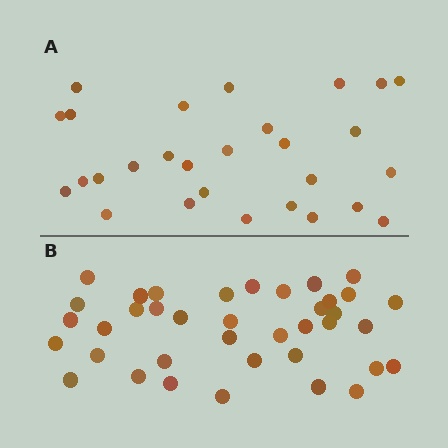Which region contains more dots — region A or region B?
Region B (the bottom region) has more dots.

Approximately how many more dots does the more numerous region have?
Region B has roughly 10 or so more dots than region A.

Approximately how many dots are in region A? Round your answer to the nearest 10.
About 30 dots. (The exact count is 28, which rounds to 30.)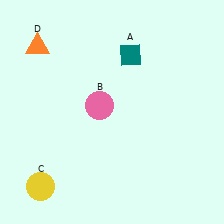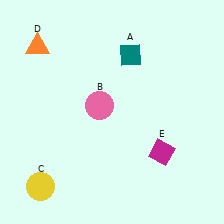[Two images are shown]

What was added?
A magenta diamond (E) was added in Image 2.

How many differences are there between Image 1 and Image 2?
There is 1 difference between the two images.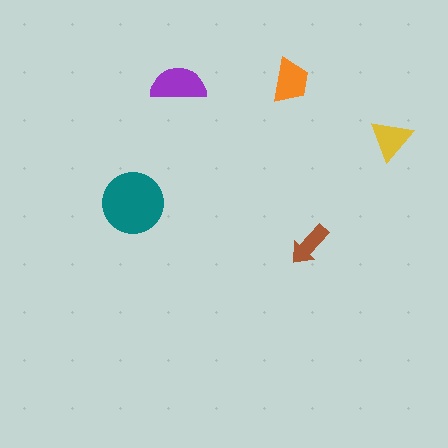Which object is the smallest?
The brown arrow.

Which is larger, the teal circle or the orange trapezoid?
The teal circle.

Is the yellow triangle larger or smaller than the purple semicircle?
Smaller.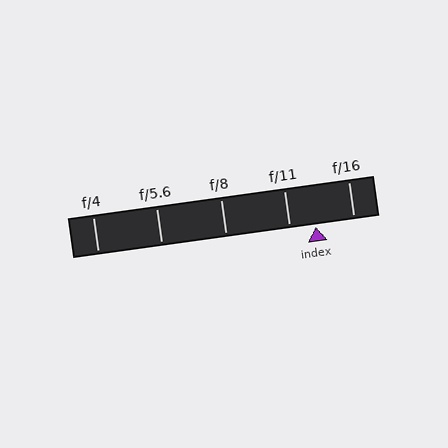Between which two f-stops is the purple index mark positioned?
The index mark is between f/11 and f/16.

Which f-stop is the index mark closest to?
The index mark is closest to f/11.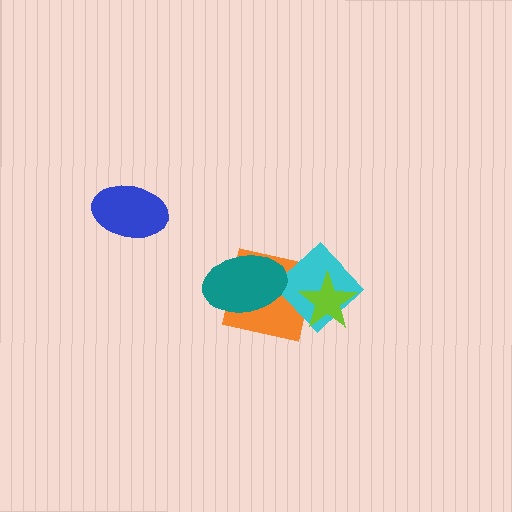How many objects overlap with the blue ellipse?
0 objects overlap with the blue ellipse.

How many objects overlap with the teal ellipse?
2 objects overlap with the teal ellipse.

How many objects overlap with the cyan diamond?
3 objects overlap with the cyan diamond.